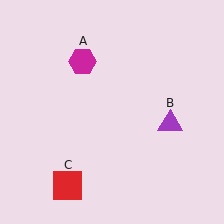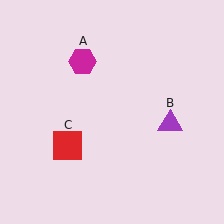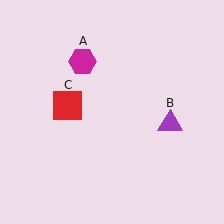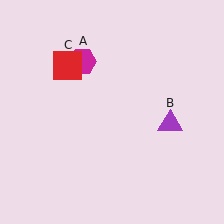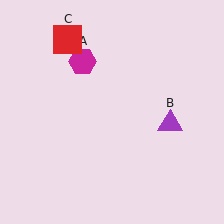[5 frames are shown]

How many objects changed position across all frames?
1 object changed position: red square (object C).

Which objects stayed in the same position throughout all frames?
Magenta hexagon (object A) and purple triangle (object B) remained stationary.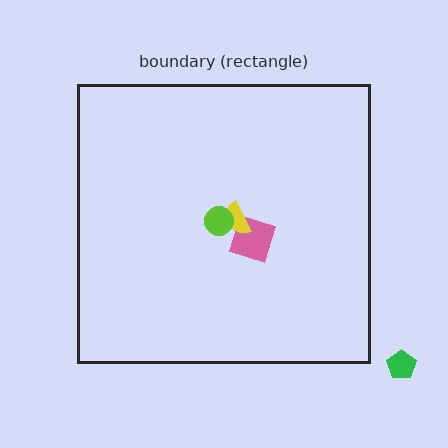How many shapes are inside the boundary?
3 inside, 1 outside.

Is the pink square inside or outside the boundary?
Inside.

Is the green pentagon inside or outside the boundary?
Outside.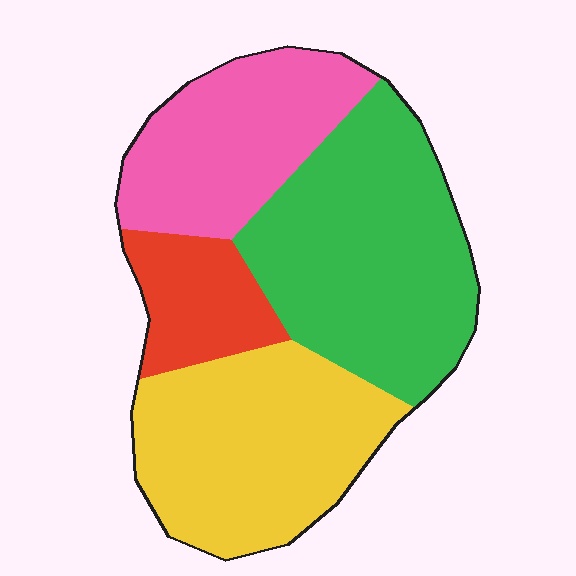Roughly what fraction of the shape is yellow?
Yellow takes up about one third (1/3) of the shape.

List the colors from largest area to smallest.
From largest to smallest: green, yellow, pink, red.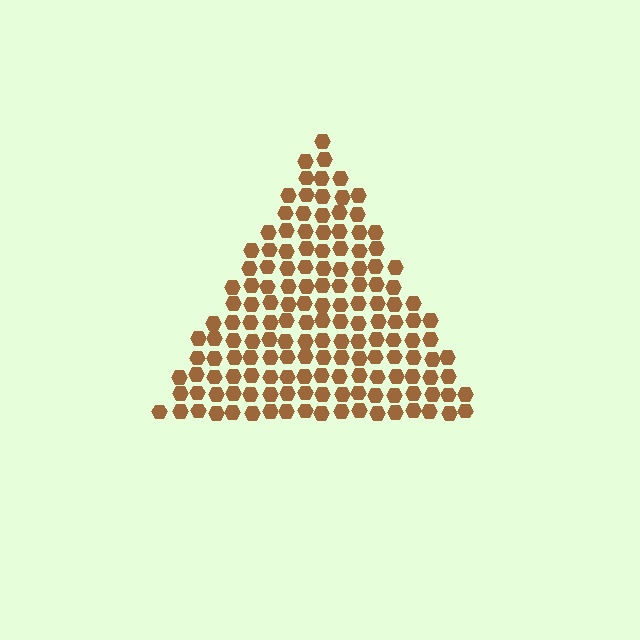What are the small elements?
The small elements are hexagons.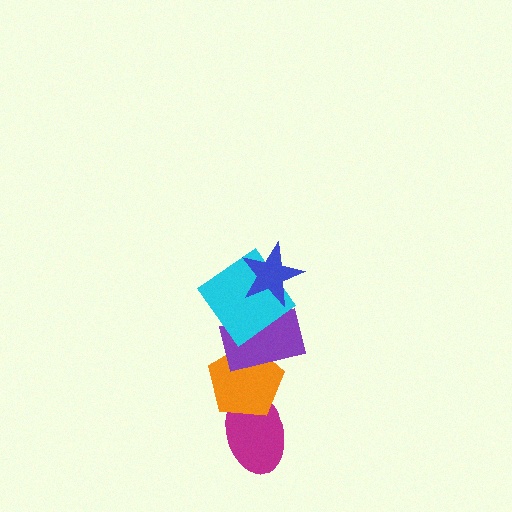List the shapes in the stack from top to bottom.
From top to bottom: the blue star, the cyan diamond, the purple rectangle, the orange pentagon, the magenta ellipse.